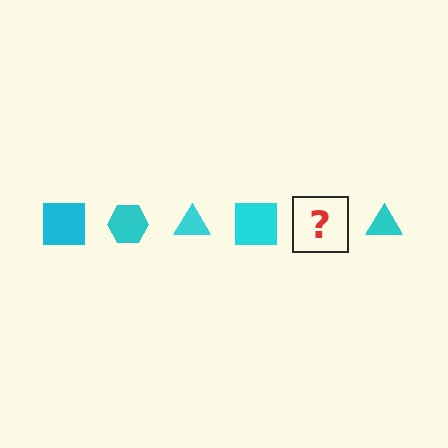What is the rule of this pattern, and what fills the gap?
The rule is that the pattern cycles through square, hexagon, triangle shapes in cyan. The gap should be filled with a cyan hexagon.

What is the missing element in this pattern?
The missing element is a cyan hexagon.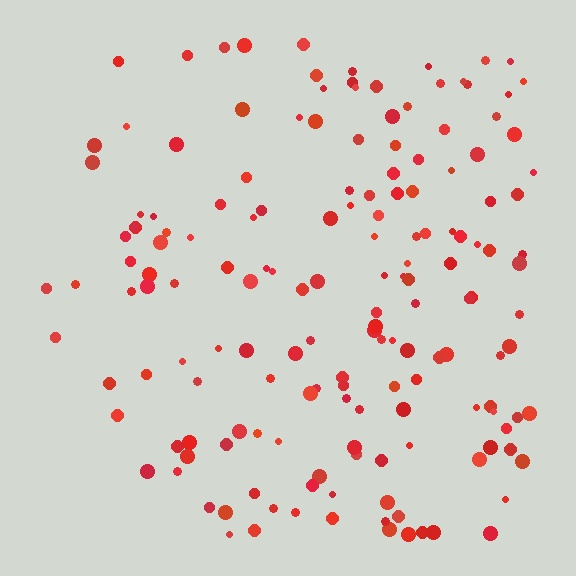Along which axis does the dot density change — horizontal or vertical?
Horizontal.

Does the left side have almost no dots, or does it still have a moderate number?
Still a moderate number, just noticeably fewer than the right.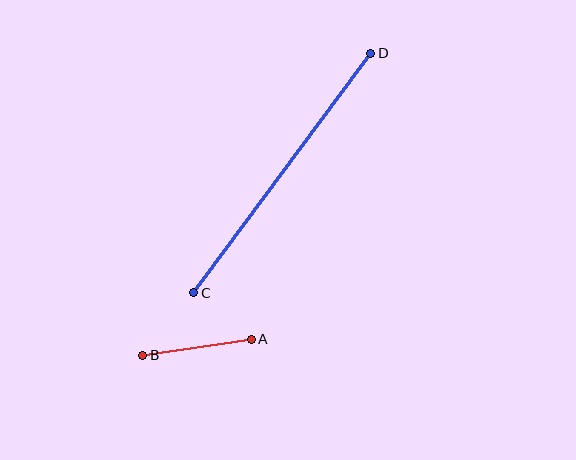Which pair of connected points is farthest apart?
Points C and D are farthest apart.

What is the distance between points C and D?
The distance is approximately 298 pixels.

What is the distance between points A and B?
The distance is approximately 110 pixels.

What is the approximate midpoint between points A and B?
The midpoint is at approximately (197, 347) pixels.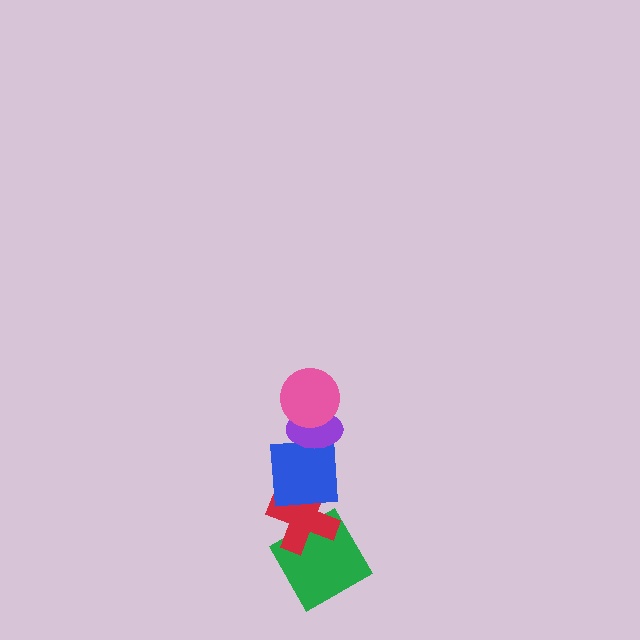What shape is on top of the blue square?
The purple ellipse is on top of the blue square.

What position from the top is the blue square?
The blue square is 3rd from the top.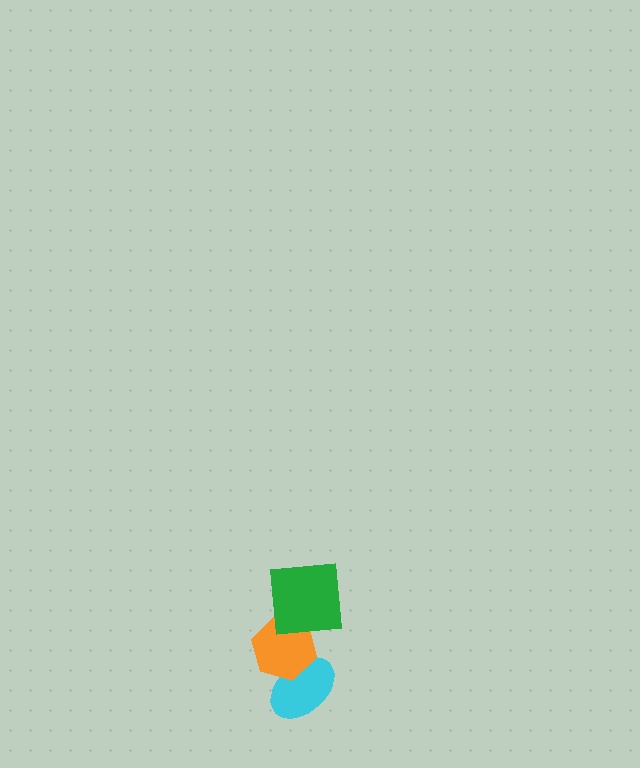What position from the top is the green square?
The green square is 1st from the top.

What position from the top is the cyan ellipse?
The cyan ellipse is 3rd from the top.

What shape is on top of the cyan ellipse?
The orange hexagon is on top of the cyan ellipse.